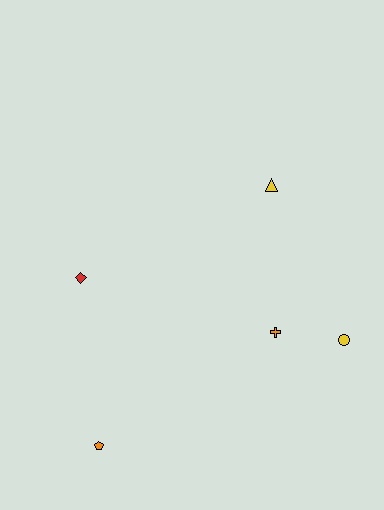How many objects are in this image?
There are 5 objects.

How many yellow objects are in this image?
There are 2 yellow objects.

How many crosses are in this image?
There is 1 cross.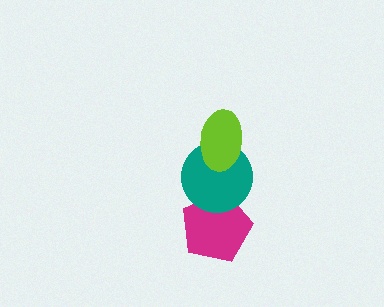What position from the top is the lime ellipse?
The lime ellipse is 1st from the top.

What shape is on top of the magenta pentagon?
The teal circle is on top of the magenta pentagon.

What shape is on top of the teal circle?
The lime ellipse is on top of the teal circle.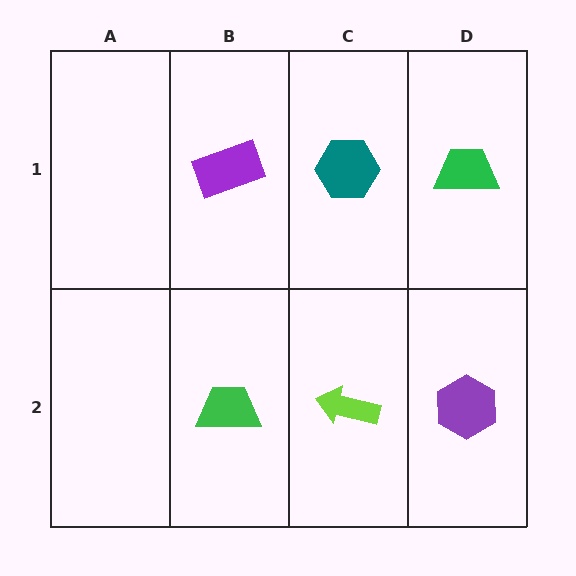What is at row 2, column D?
A purple hexagon.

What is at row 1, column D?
A green trapezoid.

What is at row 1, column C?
A teal hexagon.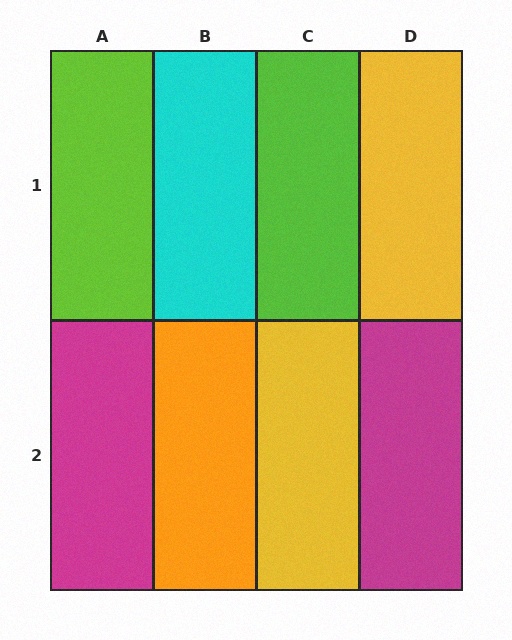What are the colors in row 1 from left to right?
Lime, cyan, lime, yellow.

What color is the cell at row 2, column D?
Magenta.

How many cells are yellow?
2 cells are yellow.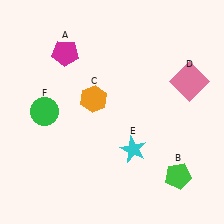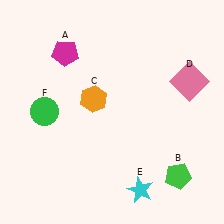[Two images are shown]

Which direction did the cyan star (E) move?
The cyan star (E) moved down.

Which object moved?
The cyan star (E) moved down.